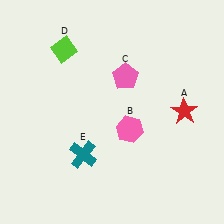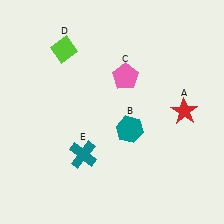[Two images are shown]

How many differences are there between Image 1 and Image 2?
There is 1 difference between the two images.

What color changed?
The hexagon (B) changed from pink in Image 1 to teal in Image 2.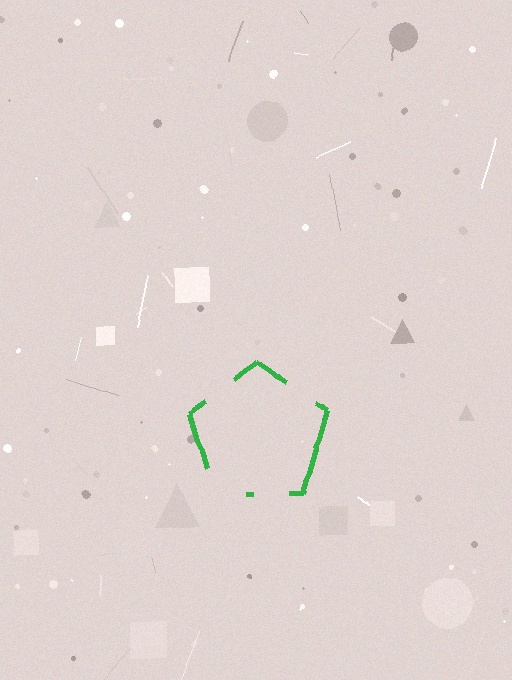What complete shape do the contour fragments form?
The contour fragments form a pentagon.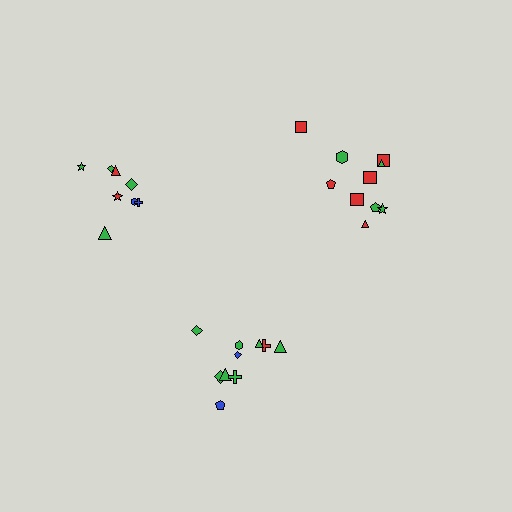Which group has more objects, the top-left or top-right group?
The top-right group.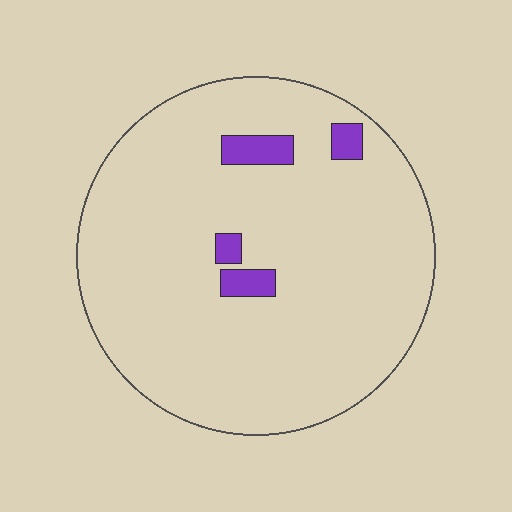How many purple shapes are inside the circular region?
4.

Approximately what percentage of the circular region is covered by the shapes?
Approximately 5%.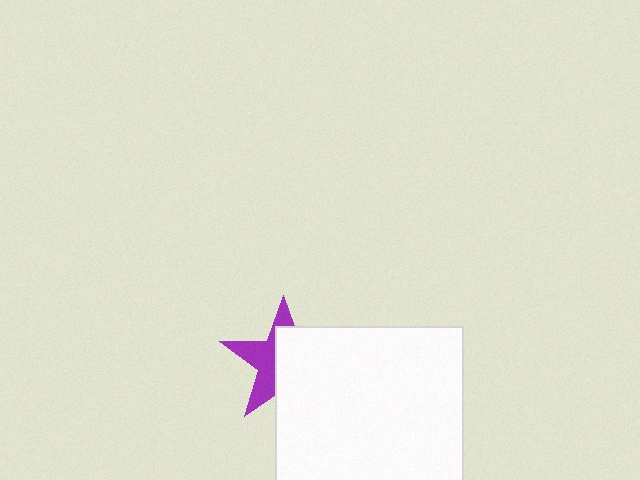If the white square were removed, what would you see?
You would see the complete purple star.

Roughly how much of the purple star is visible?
A small part of it is visible (roughly 43%).